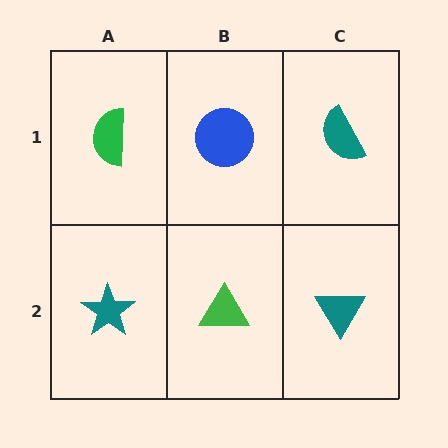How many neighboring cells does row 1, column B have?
3.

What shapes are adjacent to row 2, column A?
A green semicircle (row 1, column A), a green triangle (row 2, column B).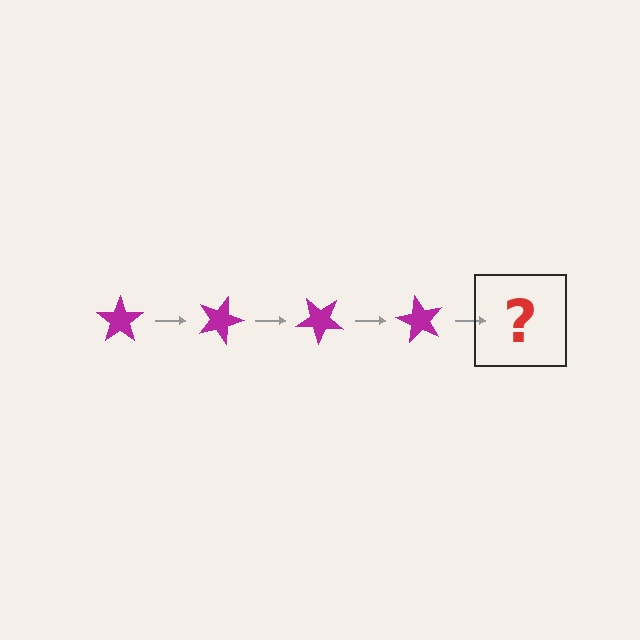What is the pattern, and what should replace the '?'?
The pattern is that the star rotates 20 degrees each step. The '?' should be a magenta star rotated 80 degrees.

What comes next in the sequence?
The next element should be a magenta star rotated 80 degrees.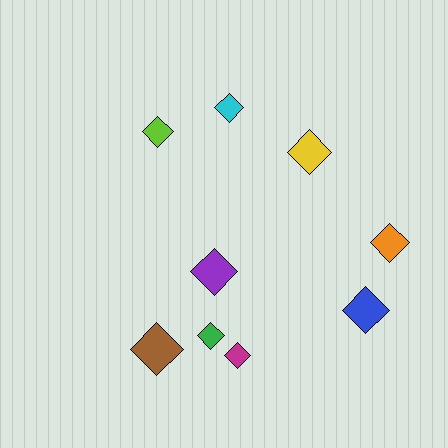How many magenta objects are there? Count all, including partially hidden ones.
There is 1 magenta object.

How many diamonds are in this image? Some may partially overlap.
There are 9 diamonds.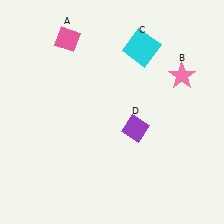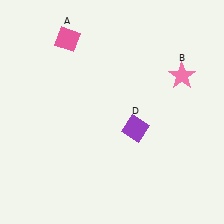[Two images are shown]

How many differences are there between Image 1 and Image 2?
There is 1 difference between the two images.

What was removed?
The cyan square (C) was removed in Image 2.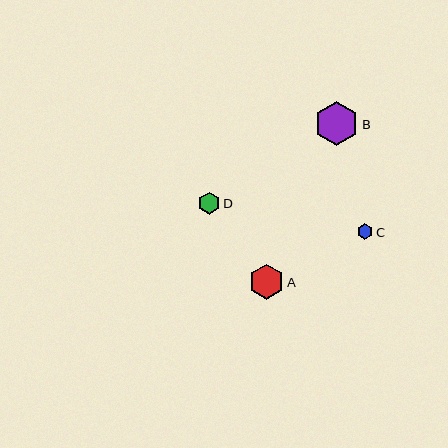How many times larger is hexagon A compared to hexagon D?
Hexagon A is approximately 1.6 times the size of hexagon D.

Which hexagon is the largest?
Hexagon B is the largest with a size of approximately 44 pixels.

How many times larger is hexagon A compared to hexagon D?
Hexagon A is approximately 1.6 times the size of hexagon D.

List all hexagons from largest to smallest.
From largest to smallest: B, A, D, C.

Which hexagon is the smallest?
Hexagon C is the smallest with a size of approximately 16 pixels.